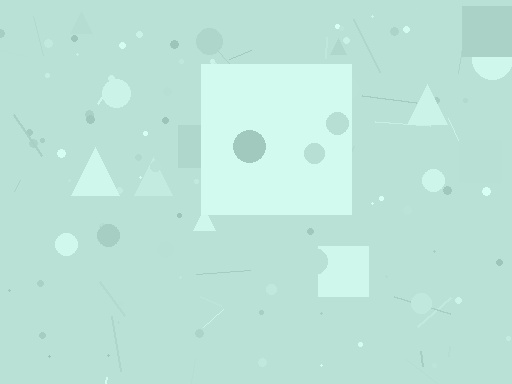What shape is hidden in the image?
A square is hidden in the image.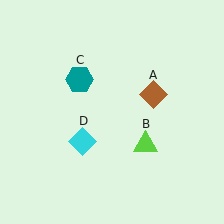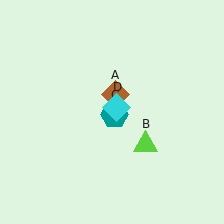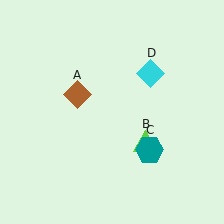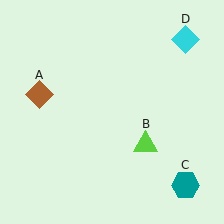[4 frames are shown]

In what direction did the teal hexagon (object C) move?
The teal hexagon (object C) moved down and to the right.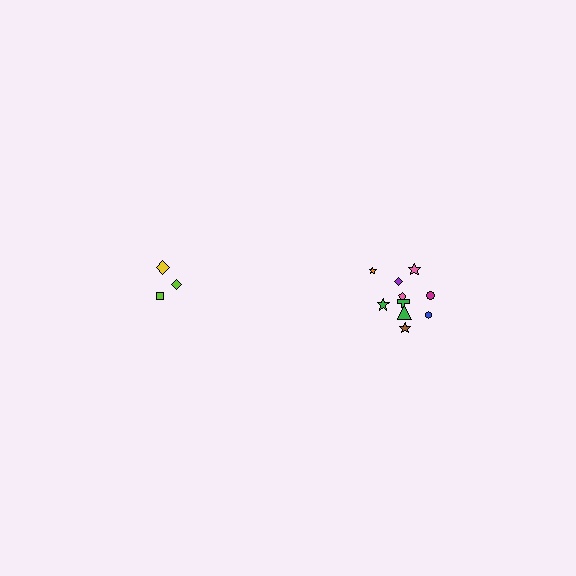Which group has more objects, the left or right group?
The right group.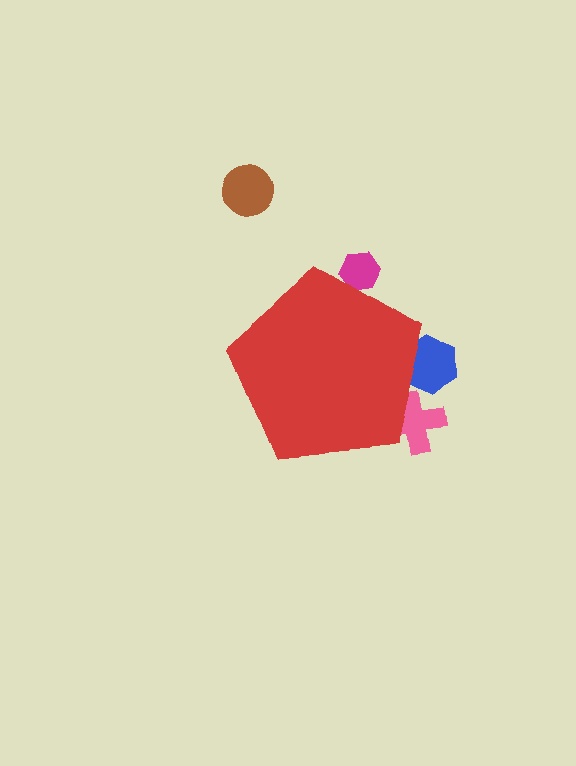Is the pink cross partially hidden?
Yes, the pink cross is partially hidden behind the red pentagon.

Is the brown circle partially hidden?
No, the brown circle is fully visible.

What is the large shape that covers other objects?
A red pentagon.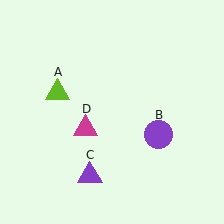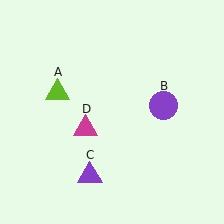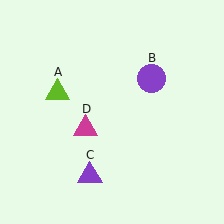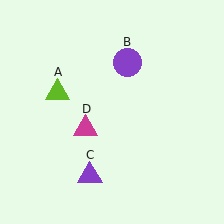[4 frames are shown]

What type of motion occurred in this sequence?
The purple circle (object B) rotated counterclockwise around the center of the scene.